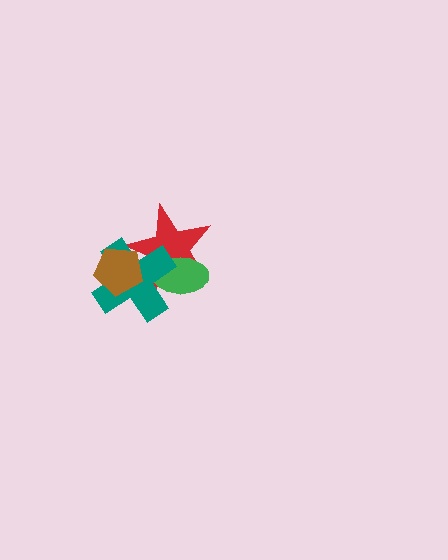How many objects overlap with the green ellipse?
2 objects overlap with the green ellipse.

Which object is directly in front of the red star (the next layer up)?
The green ellipse is directly in front of the red star.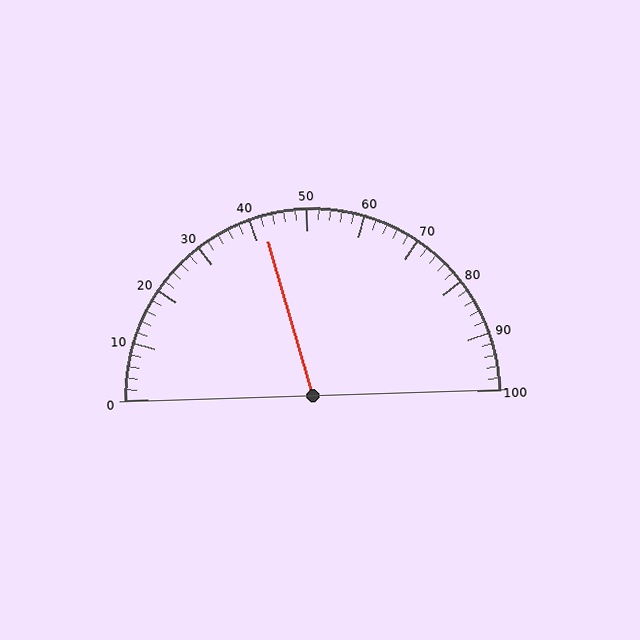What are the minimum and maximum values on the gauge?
The gauge ranges from 0 to 100.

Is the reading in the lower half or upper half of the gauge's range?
The reading is in the lower half of the range (0 to 100).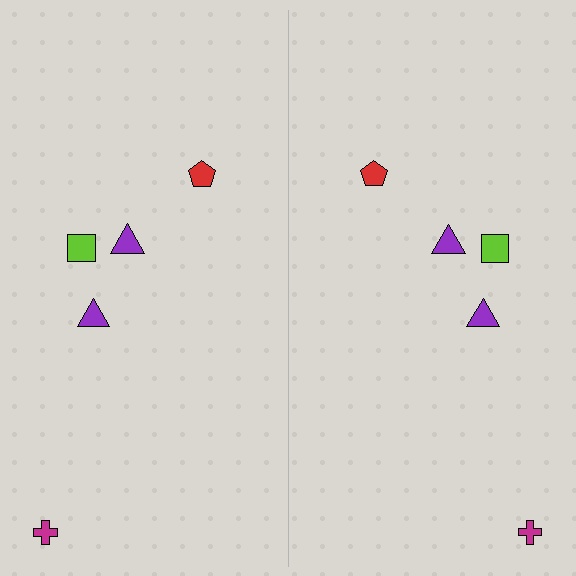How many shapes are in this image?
There are 10 shapes in this image.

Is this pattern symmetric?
Yes, this pattern has bilateral (reflection) symmetry.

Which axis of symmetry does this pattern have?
The pattern has a vertical axis of symmetry running through the center of the image.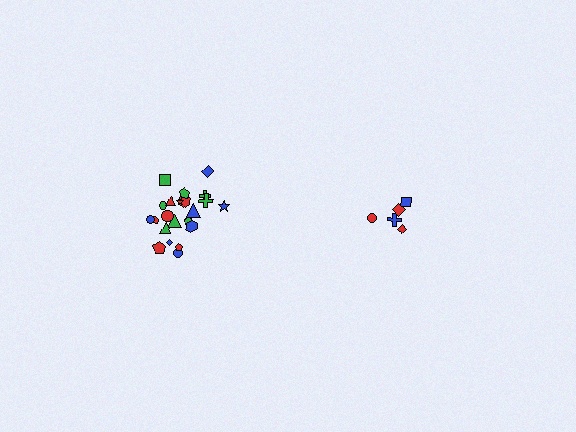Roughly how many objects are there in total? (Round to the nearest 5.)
Roughly 25 objects in total.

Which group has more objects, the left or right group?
The left group.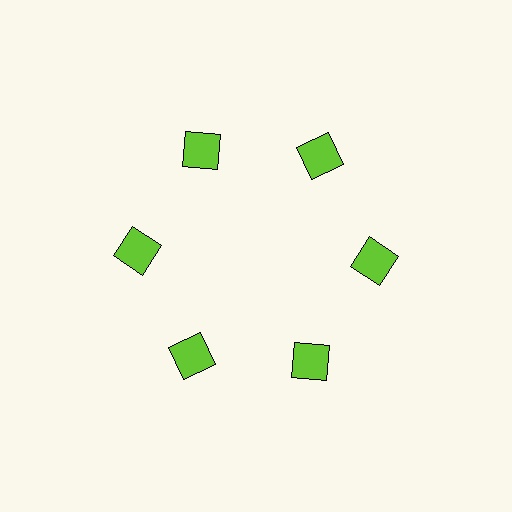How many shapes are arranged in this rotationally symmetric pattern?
There are 6 shapes, arranged in 6 groups of 1.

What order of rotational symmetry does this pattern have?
This pattern has 6-fold rotational symmetry.